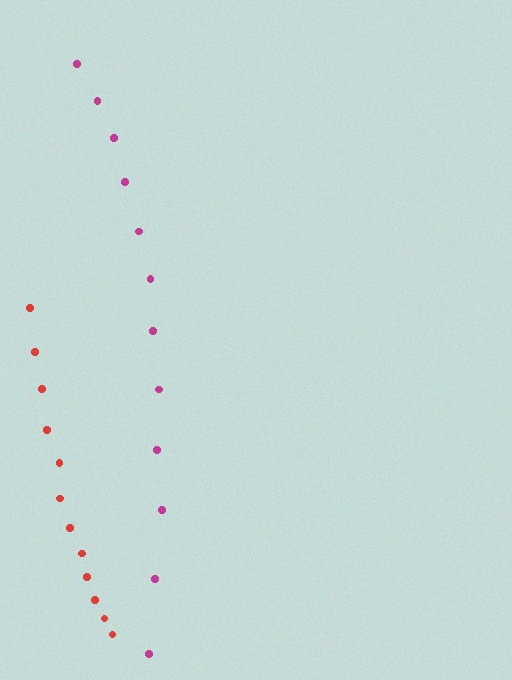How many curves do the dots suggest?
There are 2 distinct paths.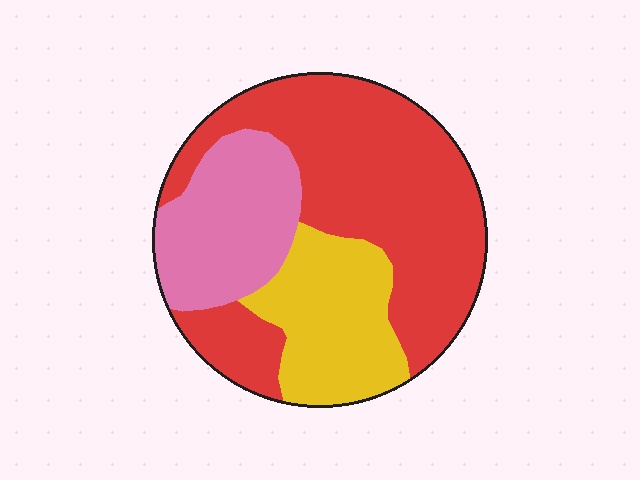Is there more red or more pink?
Red.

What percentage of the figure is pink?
Pink takes up about one fifth (1/5) of the figure.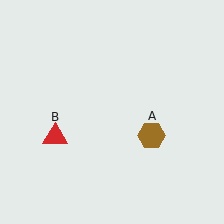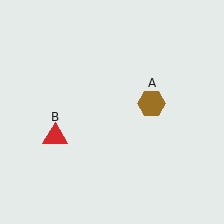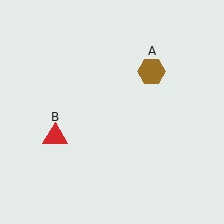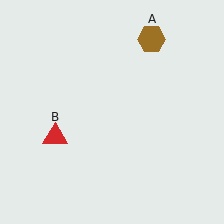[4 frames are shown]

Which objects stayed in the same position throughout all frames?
Red triangle (object B) remained stationary.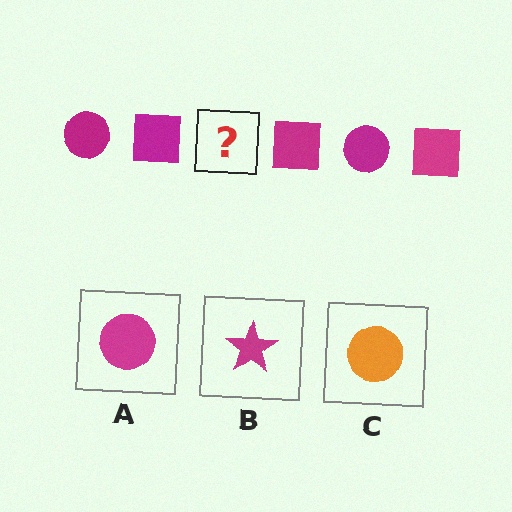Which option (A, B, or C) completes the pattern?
A.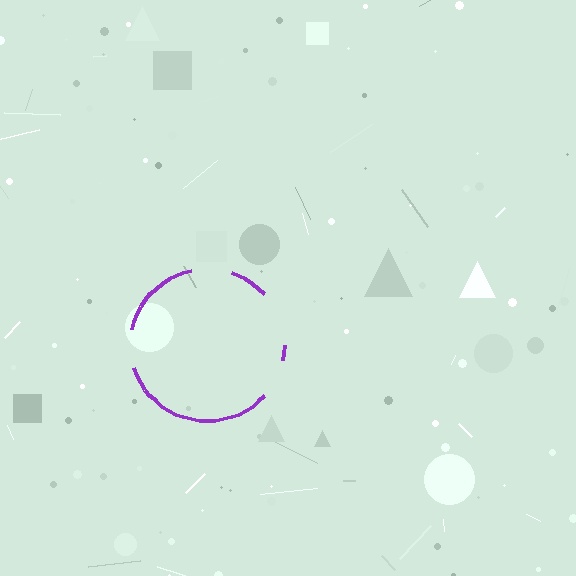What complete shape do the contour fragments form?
The contour fragments form a circle.